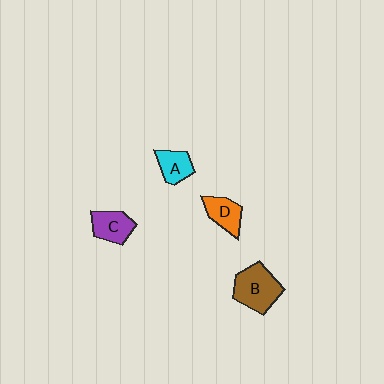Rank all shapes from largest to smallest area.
From largest to smallest: B (brown), C (purple), D (orange), A (cyan).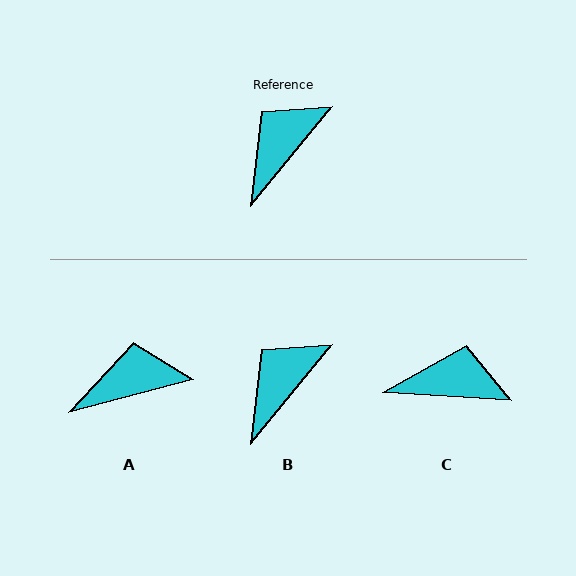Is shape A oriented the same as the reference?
No, it is off by about 36 degrees.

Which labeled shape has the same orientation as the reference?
B.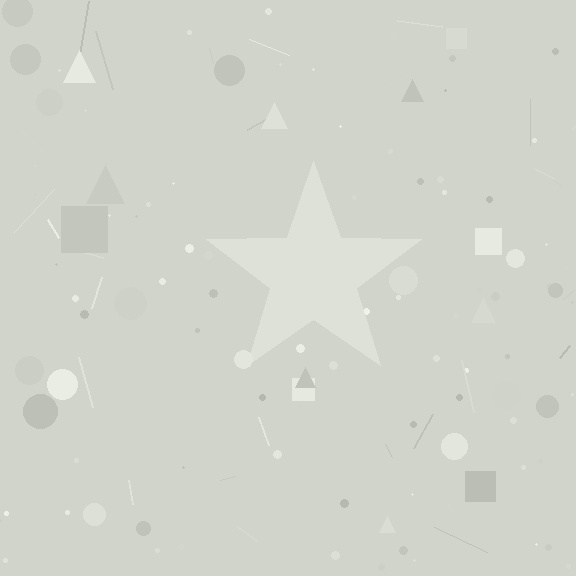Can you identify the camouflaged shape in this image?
The camouflaged shape is a star.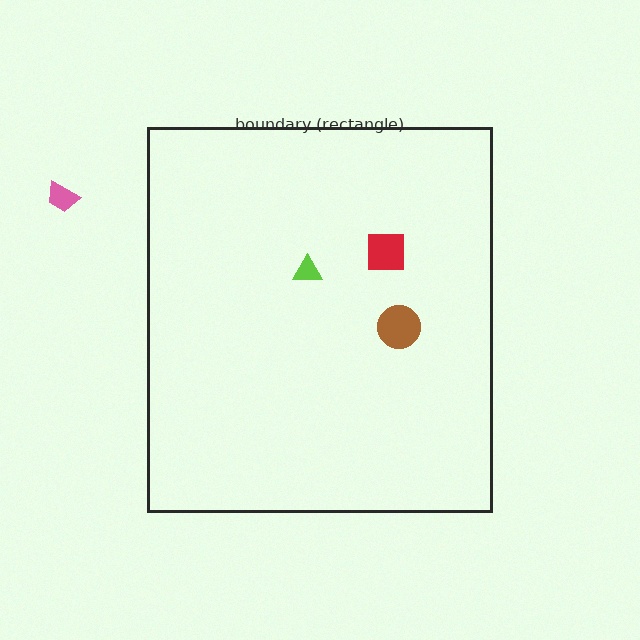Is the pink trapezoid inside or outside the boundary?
Outside.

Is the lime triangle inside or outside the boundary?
Inside.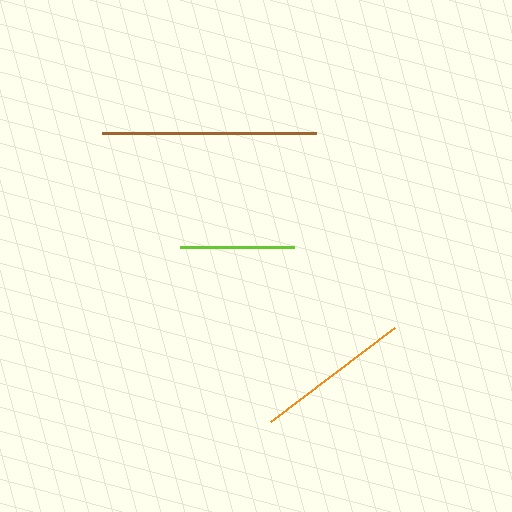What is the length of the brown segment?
The brown segment is approximately 214 pixels long.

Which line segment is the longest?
The brown line is the longest at approximately 214 pixels.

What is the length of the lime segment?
The lime segment is approximately 114 pixels long.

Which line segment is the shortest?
The lime line is the shortest at approximately 114 pixels.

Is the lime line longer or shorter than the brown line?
The brown line is longer than the lime line.